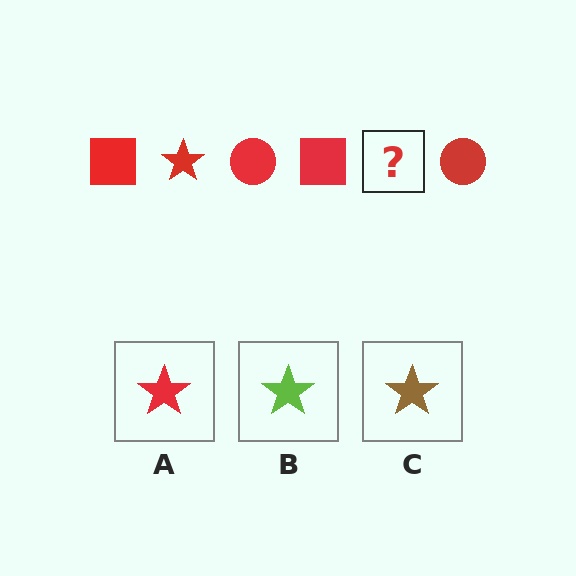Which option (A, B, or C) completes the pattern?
A.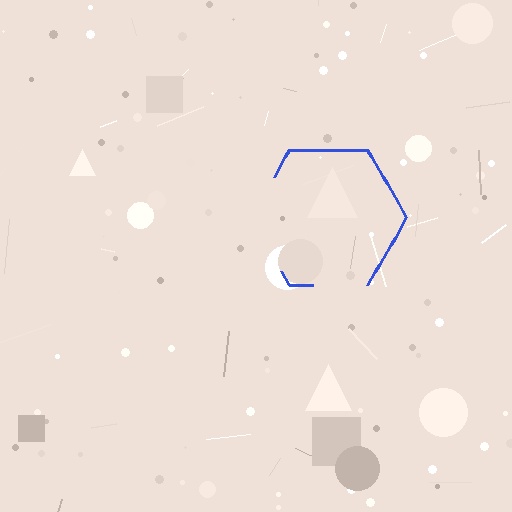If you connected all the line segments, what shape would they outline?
They would outline a hexagon.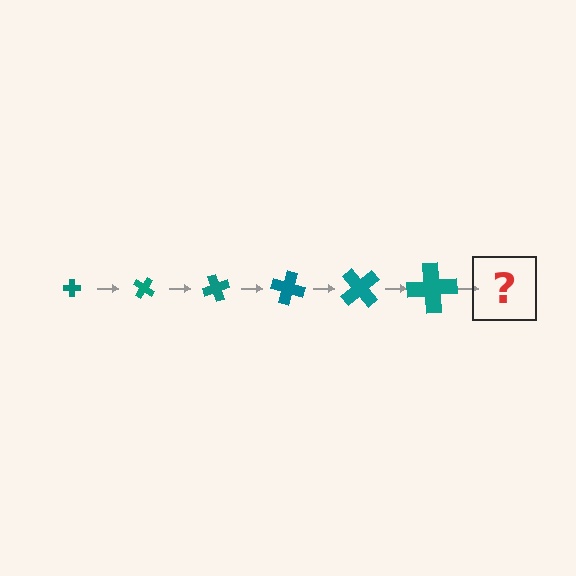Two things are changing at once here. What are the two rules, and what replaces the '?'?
The two rules are that the cross grows larger each step and it rotates 35 degrees each step. The '?' should be a cross, larger than the previous one and rotated 210 degrees from the start.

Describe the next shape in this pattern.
It should be a cross, larger than the previous one and rotated 210 degrees from the start.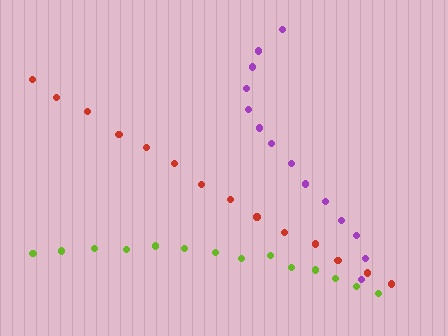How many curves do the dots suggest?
There are 3 distinct paths.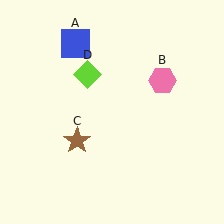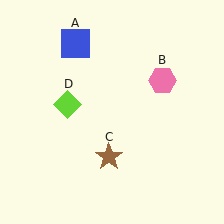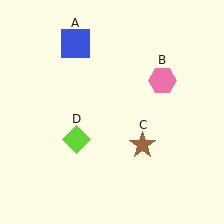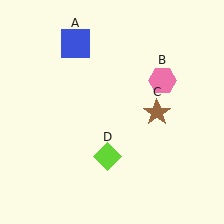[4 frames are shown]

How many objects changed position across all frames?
2 objects changed position: brown star (object C), lime diamond (object D).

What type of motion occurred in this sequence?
The brown star (object C), lime diamond (object D) rotated counterclockwise around the center of the scene.